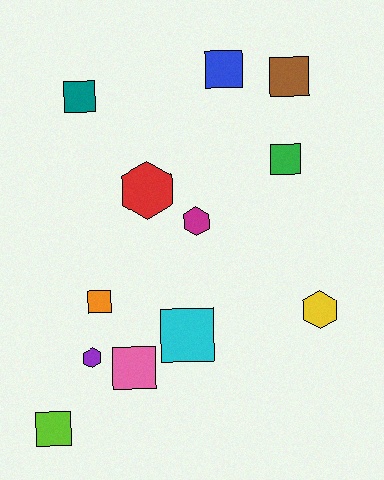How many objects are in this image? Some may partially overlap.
There are 12 objects.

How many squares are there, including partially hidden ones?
There are 8 squares.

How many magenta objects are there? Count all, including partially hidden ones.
There is 1 magenta object.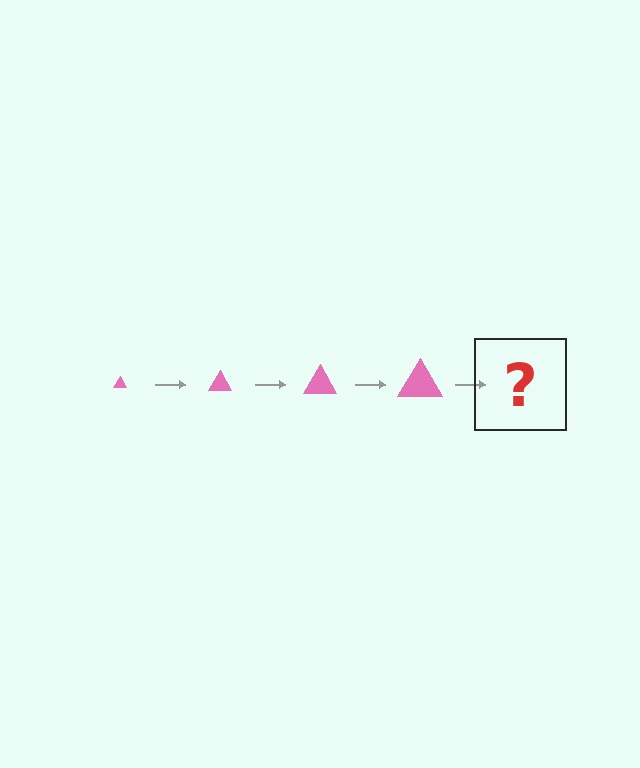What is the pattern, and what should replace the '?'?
The pattern is that the triangle gets progressively larger each step. The '?' should be a pink triangle, larger than the previous one.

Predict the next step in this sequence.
The next step is a pink triangle, larger than the previous one.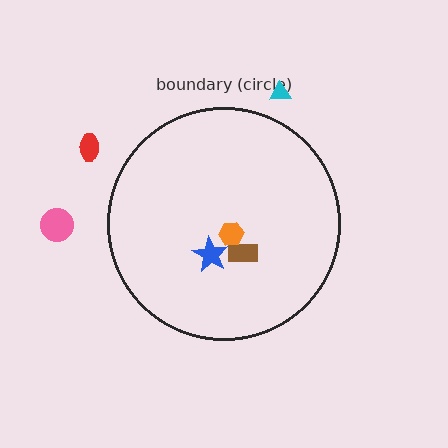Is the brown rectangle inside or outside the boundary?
Inside.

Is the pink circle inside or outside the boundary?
Outside.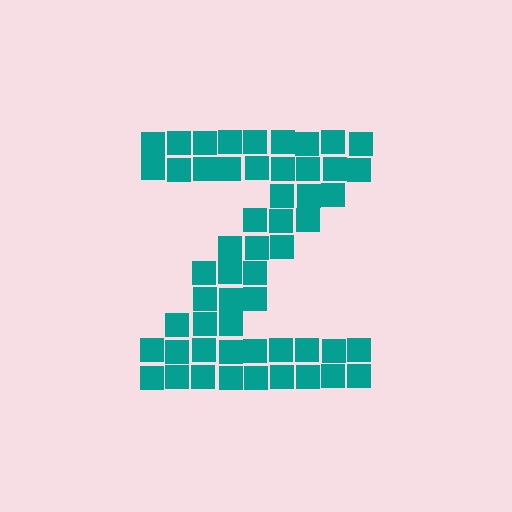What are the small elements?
The small elements are squares.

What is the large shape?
The large shape is the letter Z.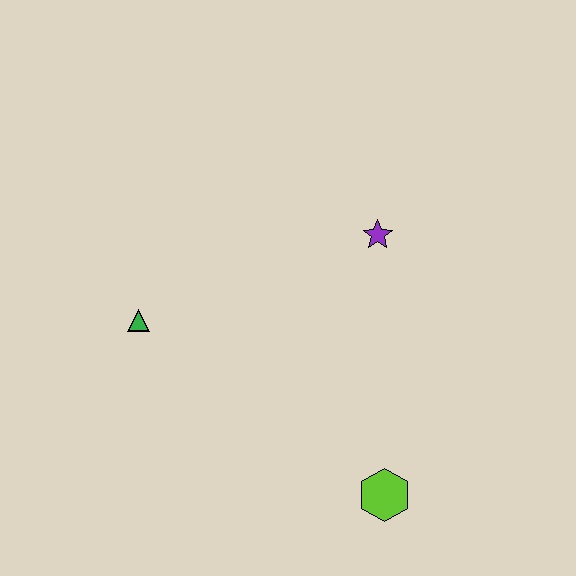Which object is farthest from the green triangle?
The lime hexagon is farthest from the green triangle.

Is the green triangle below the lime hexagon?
No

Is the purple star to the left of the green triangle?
No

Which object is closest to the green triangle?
The purple star is closest to the green triangle.